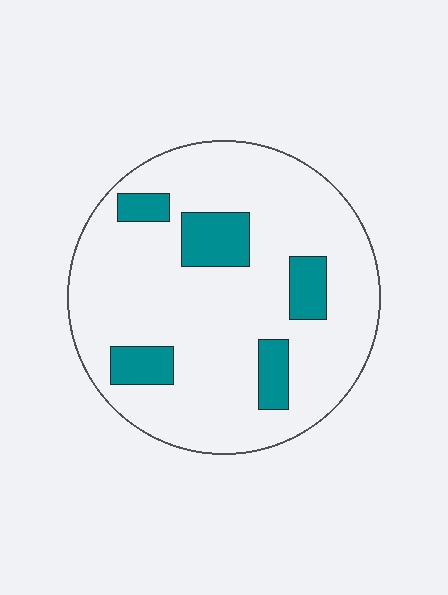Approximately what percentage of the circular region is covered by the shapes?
Approximately 15%.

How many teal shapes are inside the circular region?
5.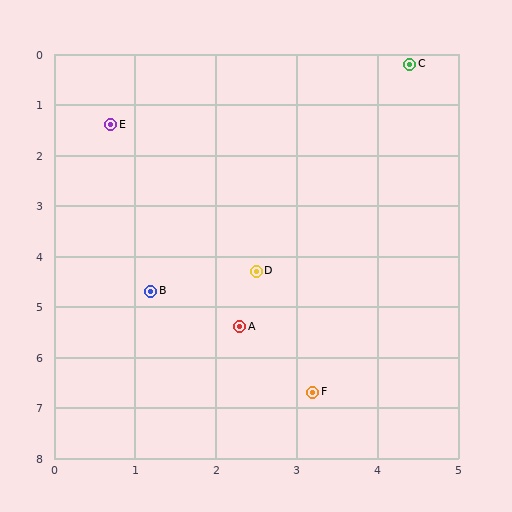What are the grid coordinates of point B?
Point B is at approximately (1.2, 4.7).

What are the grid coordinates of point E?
Point E is at approximately (0.7, 1.4).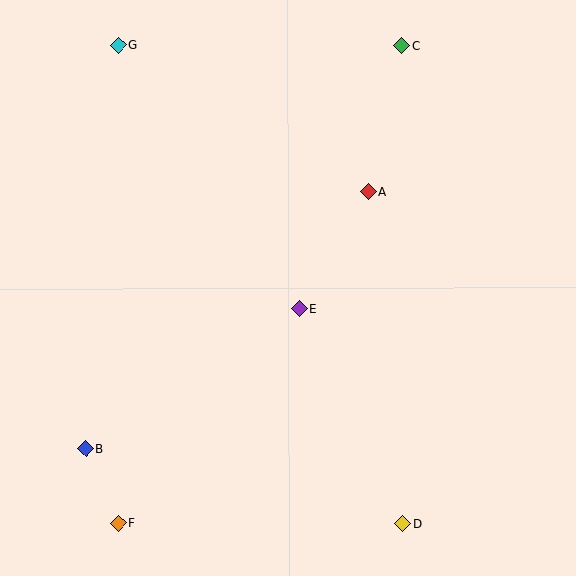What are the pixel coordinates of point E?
Point E is at (299, 308).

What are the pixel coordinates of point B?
Point B is at (86, 448).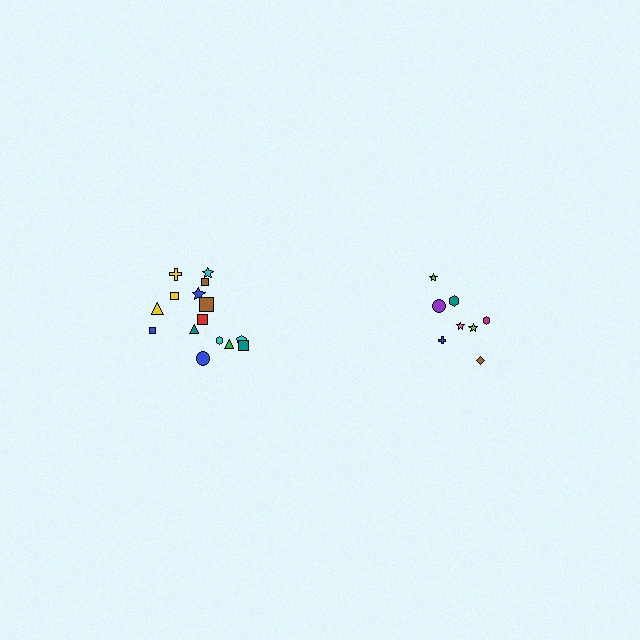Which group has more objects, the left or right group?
The left group.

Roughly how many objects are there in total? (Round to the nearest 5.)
Roughly 25 objects in total.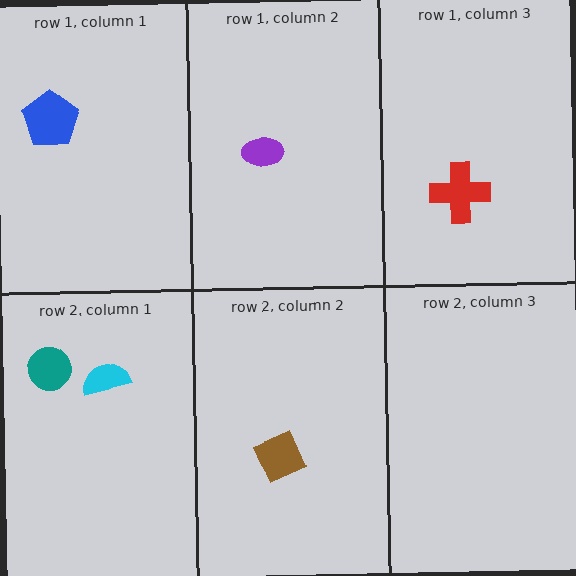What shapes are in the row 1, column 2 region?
The purple ellipse.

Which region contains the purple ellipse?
The row 1, column 2 region.